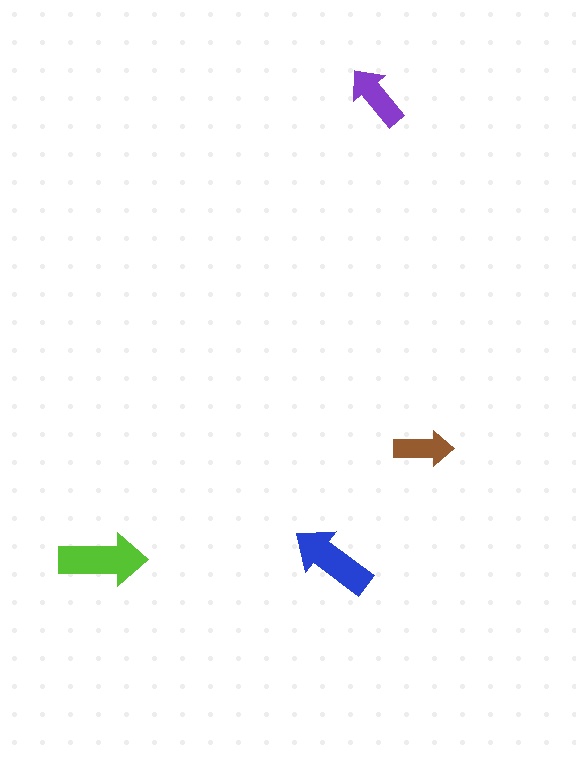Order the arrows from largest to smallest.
the lime one, the blue one, the purple one, the brown one.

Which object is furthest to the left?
The lime arrow is leftmost.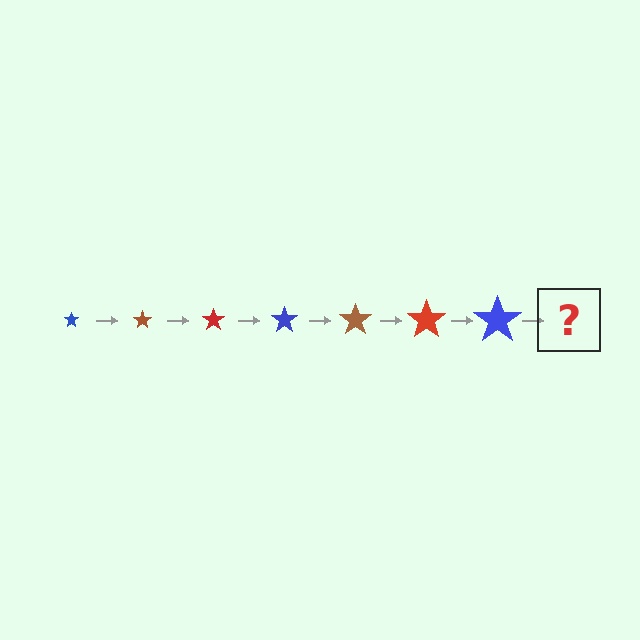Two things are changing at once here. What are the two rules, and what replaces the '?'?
The two rules are that the star grows larger each step and the color cycles through blue, brown, and red. The '?' should be a brown star, larger than the previous one.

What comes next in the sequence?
The next element should be a brown star, larger than the previous one.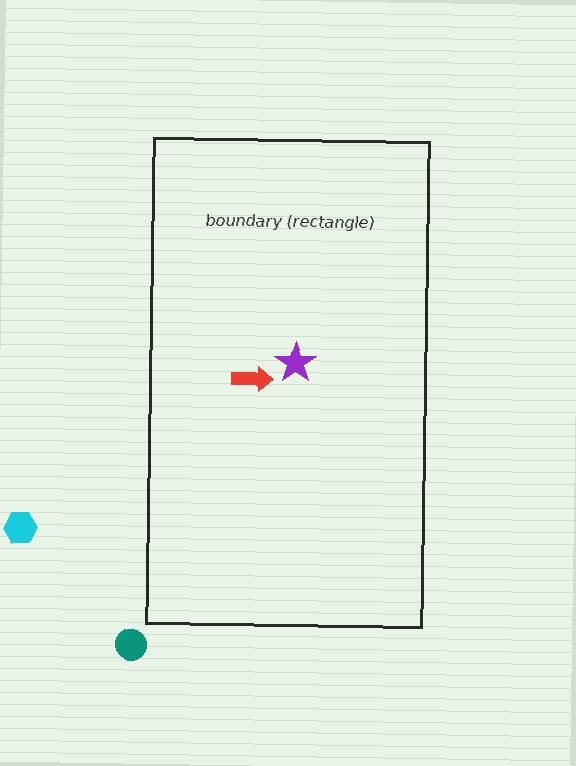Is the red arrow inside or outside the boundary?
Inside.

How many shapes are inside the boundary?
2 inside, 2 outside.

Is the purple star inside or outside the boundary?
Inside.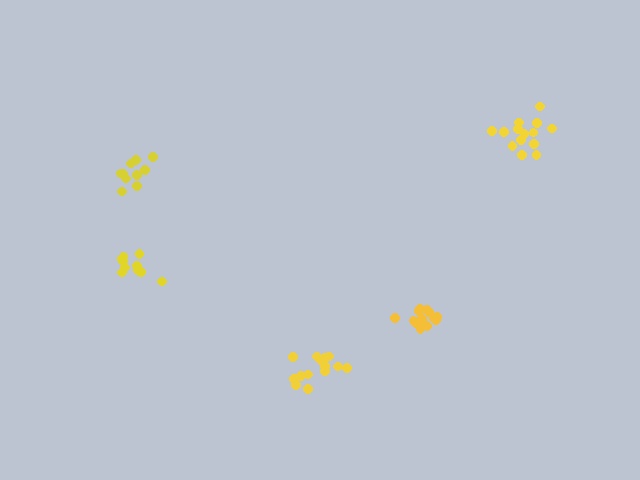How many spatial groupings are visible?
There are 5 spatial groupings.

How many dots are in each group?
Group 1: 14 dots, Group 2: 14 dots, Group 3: 14 dots, Group 4: 10 dots, Group 5: 10 dots (62 total).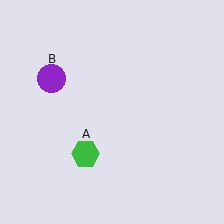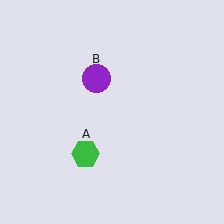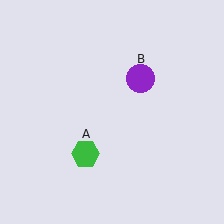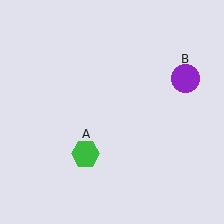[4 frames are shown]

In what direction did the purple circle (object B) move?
The purple circle (object B) moved right.